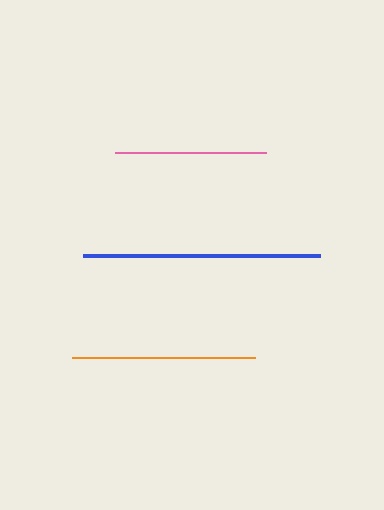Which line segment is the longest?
The blue line is the longest at approximately 237 pixels.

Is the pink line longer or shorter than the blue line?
The blue line is longer than the pink line.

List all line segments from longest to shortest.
From longest to shortest: blue, orange, pink.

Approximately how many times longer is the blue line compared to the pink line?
The blue line is approximately 1.6 times the length of the pink line.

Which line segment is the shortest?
The pink line is the shortest at approximately 151 pixels.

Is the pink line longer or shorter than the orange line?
The orange line is longer than the pink line.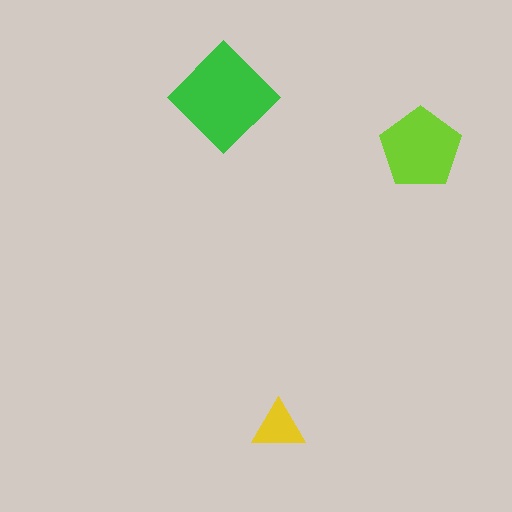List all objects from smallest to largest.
The yellow triangle, the lime pentagon, the green diamond.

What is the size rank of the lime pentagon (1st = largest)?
2nd.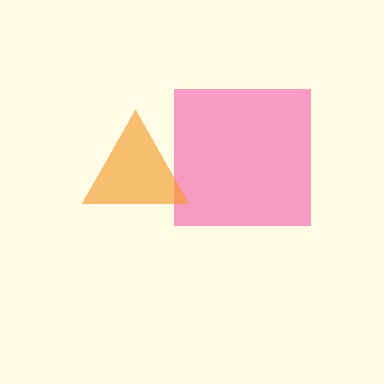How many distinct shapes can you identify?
There are 2 distinct shapes: a pink square, an orange triangle.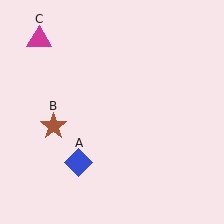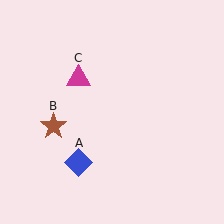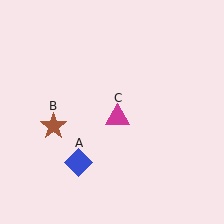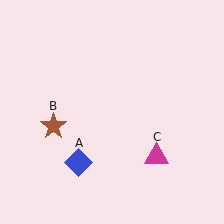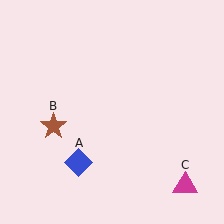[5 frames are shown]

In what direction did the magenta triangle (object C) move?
The magenta triangle (object C) moved down and to the right.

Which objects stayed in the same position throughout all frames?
Blue diamond (object A) and brown star (object B) remained stationary.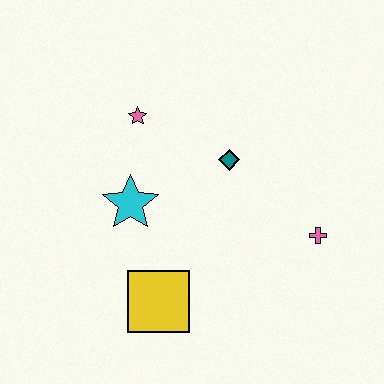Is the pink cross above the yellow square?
Yes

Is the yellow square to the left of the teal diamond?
Yes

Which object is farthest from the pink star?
The pink cross is farthest from the pink star.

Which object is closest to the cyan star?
The pink star is closest to the cyan star.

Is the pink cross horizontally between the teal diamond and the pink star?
No